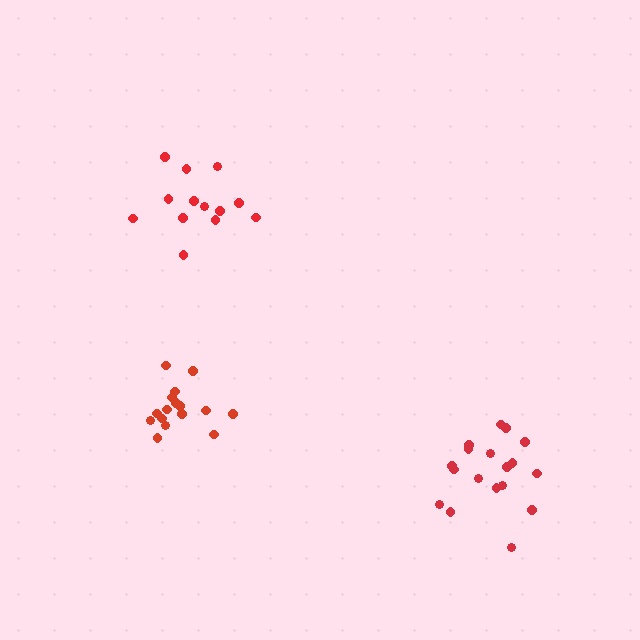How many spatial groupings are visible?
There are 3 spatial groupings.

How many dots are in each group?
Group 1: 16 dots, Group 2: 18 dots, Group 3: 13 dots (47 total).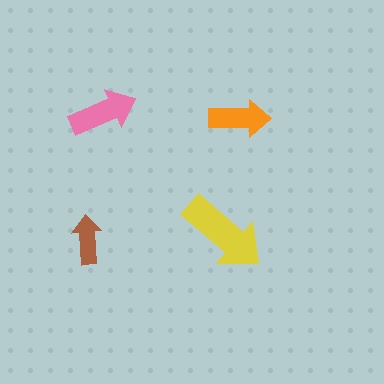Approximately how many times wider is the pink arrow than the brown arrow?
About 1.5 times wider.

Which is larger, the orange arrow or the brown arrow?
The orange one.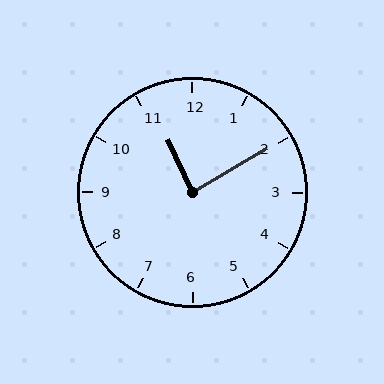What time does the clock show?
11:10.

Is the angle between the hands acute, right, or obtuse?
It is right.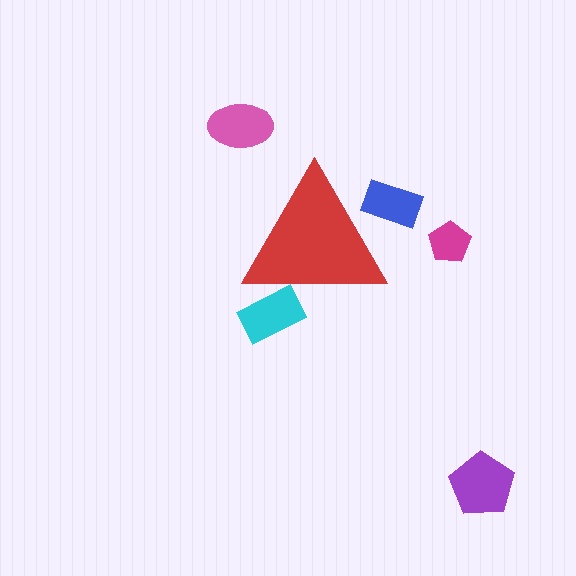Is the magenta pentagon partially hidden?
No, the magenta pentagon is fully visible.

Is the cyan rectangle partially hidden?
Yes, the cyan rectangle is partially hidden behind the red triangle.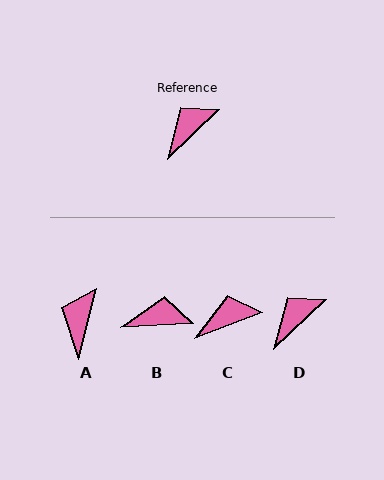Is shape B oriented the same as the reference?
No, it is off by about 40 degrees.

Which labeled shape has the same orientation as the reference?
D.